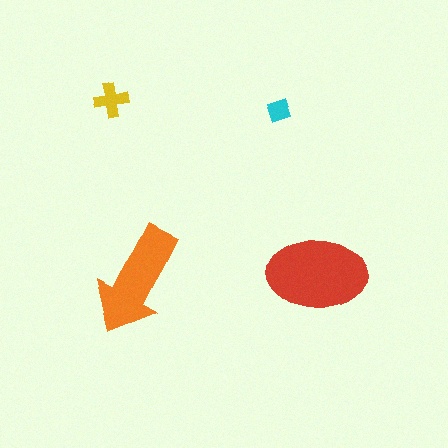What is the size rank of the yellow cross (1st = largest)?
3rd.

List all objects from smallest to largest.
The cyan diamond, the yellow cross, the orange arrow, the red ellipse.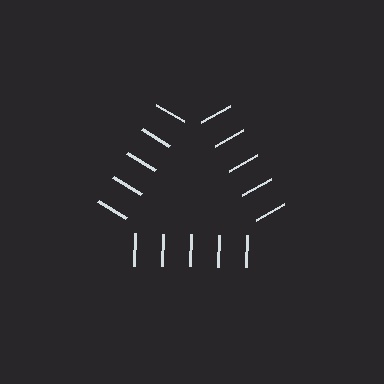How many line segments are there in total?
15 — 5 along each of the 3 edges.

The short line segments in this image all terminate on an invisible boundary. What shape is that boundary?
An illusory triangle — the line segments terminate on its edges but no continuous stroke is drawn.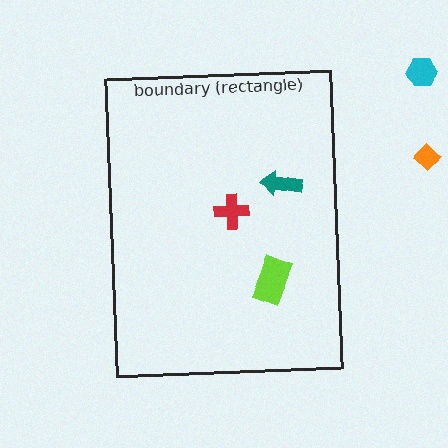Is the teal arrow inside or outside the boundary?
Inside.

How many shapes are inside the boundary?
3 inside, 2 outside.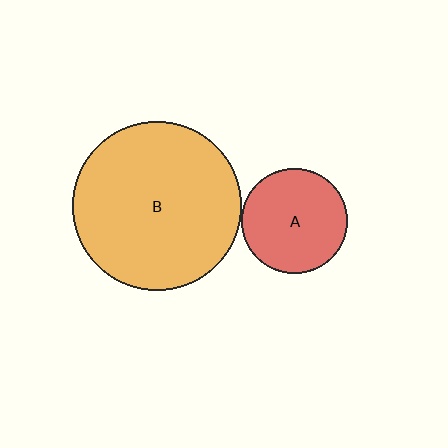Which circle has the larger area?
Circle B (orange).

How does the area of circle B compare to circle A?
Approximately 2.6 times.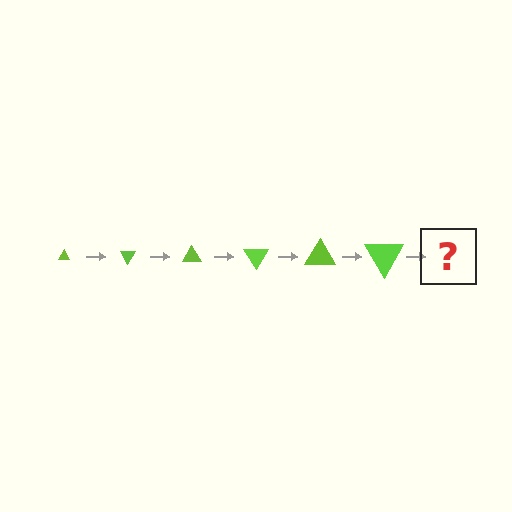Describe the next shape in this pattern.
It should be a triangle, larger than the previous one and rotated 360 degrees from the start.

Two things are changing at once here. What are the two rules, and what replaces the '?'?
The two rules are that the triangle grows larger each step and it rotates 60 degrees each step. The '?' should be a triangle, larger than the previous one and rotated 360 degrees from the start.